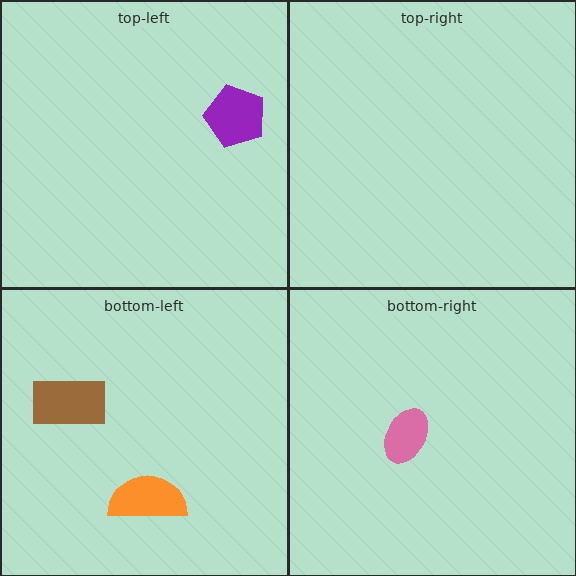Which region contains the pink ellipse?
The bottom-right region.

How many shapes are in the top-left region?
1.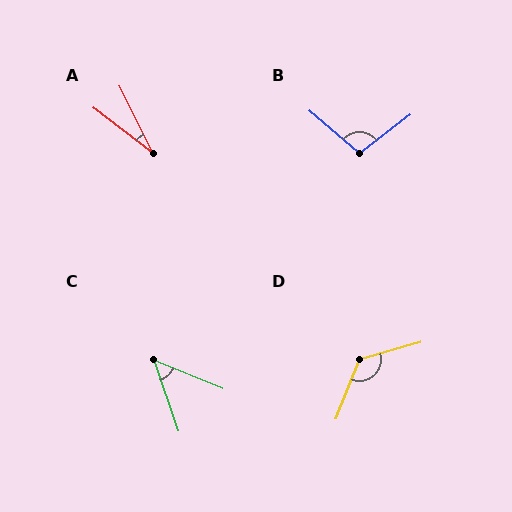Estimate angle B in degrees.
Approximately 102 degrees.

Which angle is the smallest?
A, at approximately 26 degrees.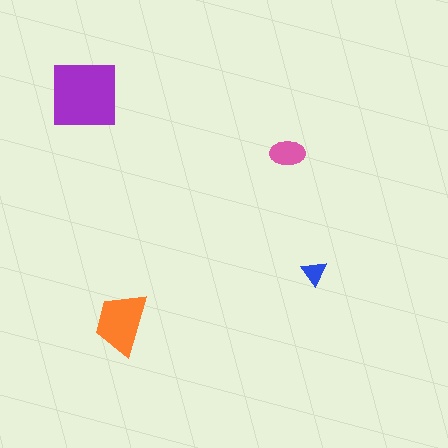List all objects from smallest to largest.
The blue triangle, the pink ellipse, the orange trapezoid, the purple square.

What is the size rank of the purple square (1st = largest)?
1st.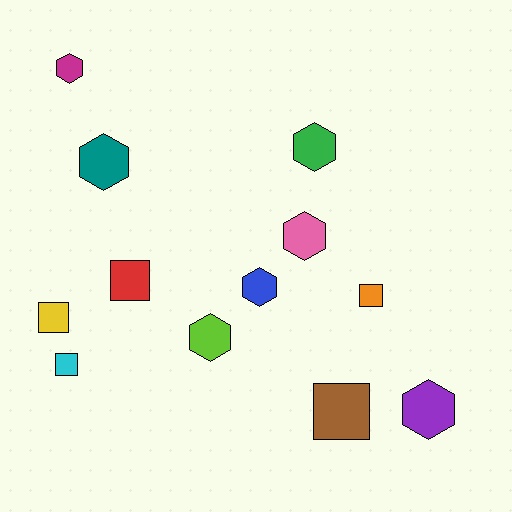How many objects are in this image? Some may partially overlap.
There are 12 objects.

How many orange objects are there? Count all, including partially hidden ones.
There is 1 orange object.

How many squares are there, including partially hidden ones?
There are 5 squares.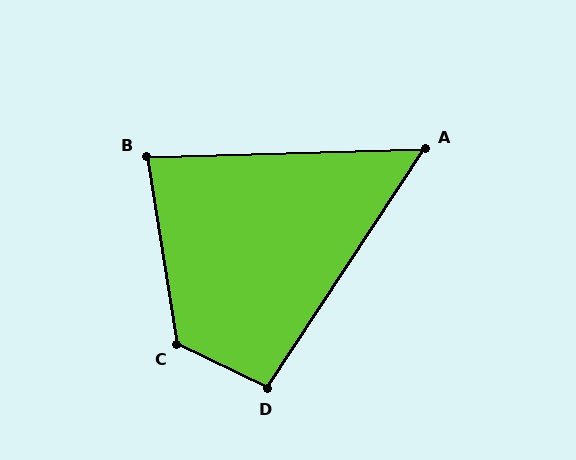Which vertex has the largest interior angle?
C, at approximately 125 degrees.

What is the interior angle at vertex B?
Approximately 82 degrees (acute).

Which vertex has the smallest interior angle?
A, at approximately 55 degrees.